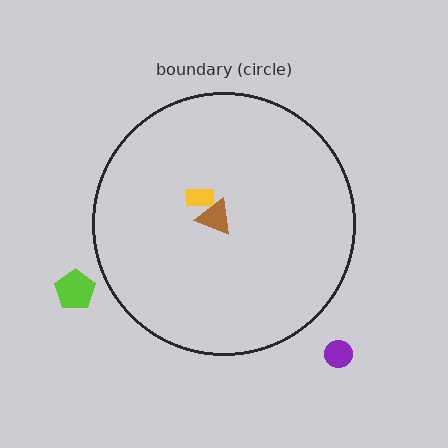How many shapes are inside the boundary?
2 inside, 2 outside.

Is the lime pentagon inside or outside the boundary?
Outside.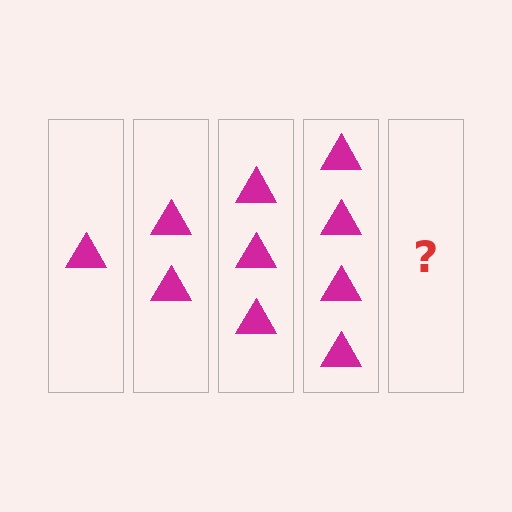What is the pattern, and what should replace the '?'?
The pattern is that each step adds one more triangle. The '?' should be 5 triangles.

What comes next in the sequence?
The next element should be 5 triangles.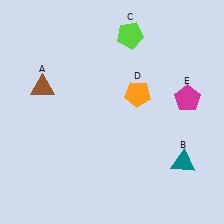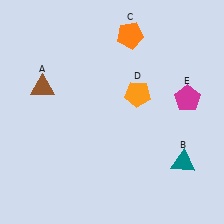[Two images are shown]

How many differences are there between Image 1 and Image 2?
There is 1 difference between the two images.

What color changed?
The pentagon (C) changed from lime in Image 1 to orange in Image 2.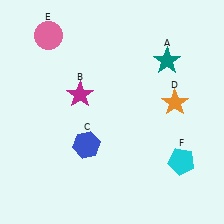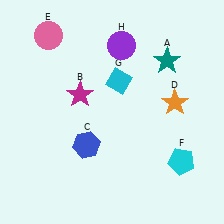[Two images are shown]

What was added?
A cyan diamond (G), a purple circle (H) were added in Image 2.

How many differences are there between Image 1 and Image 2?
There are 2 differences between the two images.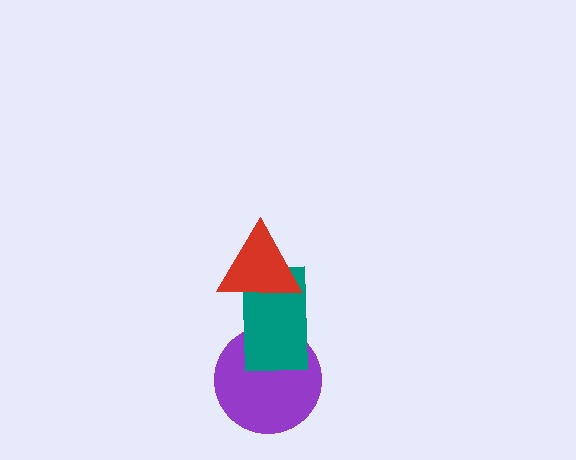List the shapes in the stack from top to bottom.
From top to bottom: the red triangle, the teal rectangle, the purple circle.